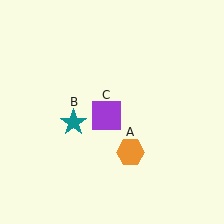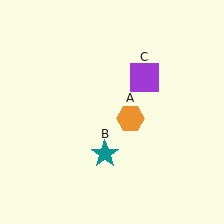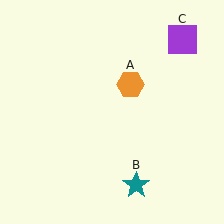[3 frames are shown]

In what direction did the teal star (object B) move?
The teal star (object B) moved down and to the right.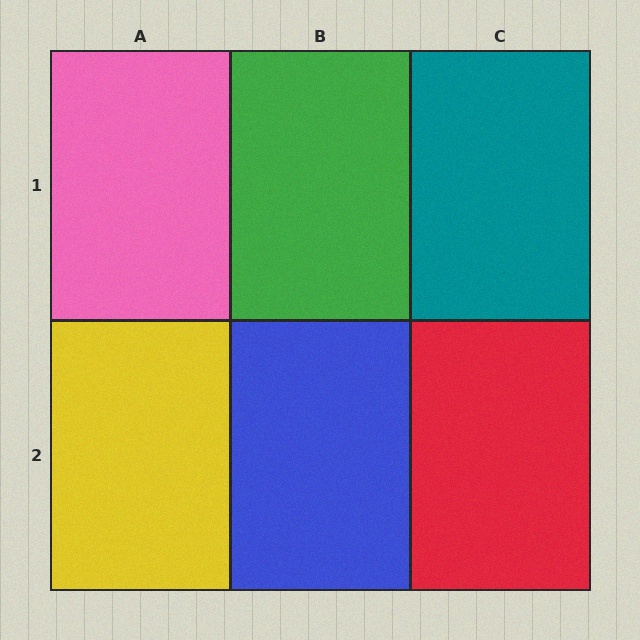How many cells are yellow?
1 cell is yellow.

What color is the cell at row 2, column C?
Red.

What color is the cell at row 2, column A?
Yellow.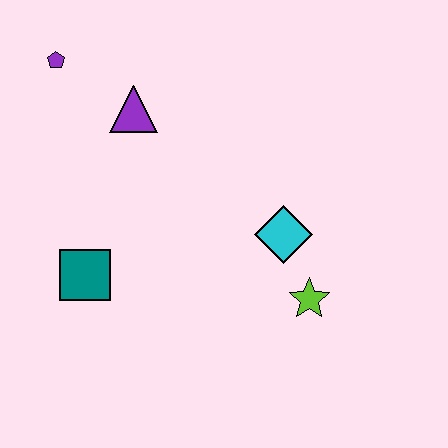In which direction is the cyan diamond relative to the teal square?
The cyan diamond is to the right of the teal square.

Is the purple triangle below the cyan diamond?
No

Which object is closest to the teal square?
The purple triangle is closest to the teal square.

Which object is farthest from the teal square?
The lime star is farthest from the teal square.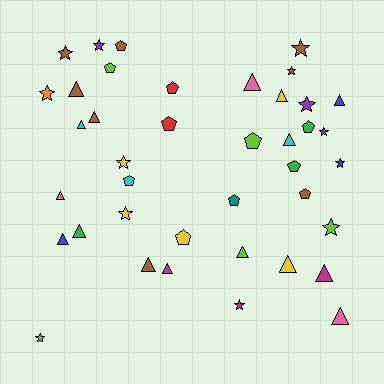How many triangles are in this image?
There are 16 triangles.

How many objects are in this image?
There are 40 objects.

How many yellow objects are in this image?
There are 5 yellow objects.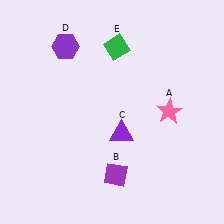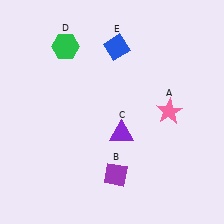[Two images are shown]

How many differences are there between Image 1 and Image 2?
There are 2 differences between the two images.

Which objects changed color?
D changed from purple to green. E changed from green to blue.